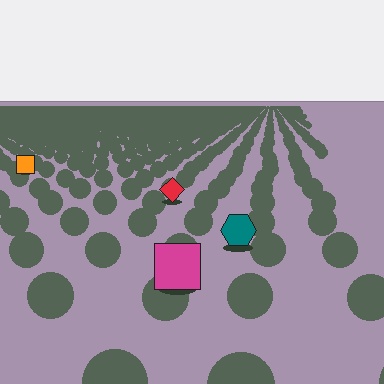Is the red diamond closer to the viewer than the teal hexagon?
No. The teal hexagon is closer — you can tell from the texture gradient: the ground texture is coarser near it.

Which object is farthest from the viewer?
The orange square is farthest from the viewer. It appears smaller and the ground texture around it is denser.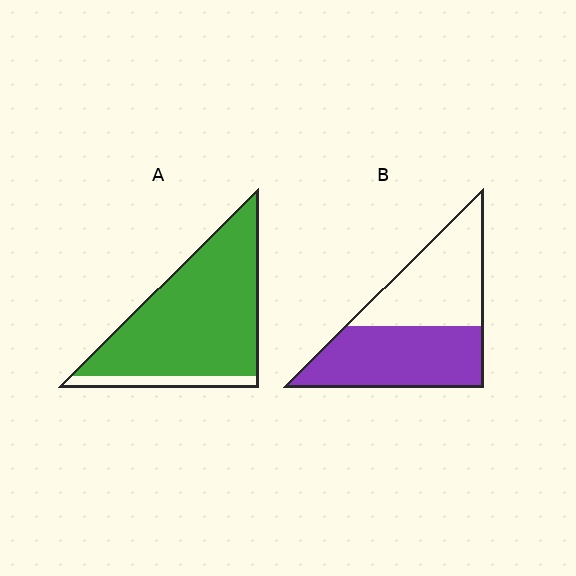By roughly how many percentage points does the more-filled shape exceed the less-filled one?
By roughly 35 percentage points (A over B).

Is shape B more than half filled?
Roughly half.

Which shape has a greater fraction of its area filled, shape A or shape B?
Shape A.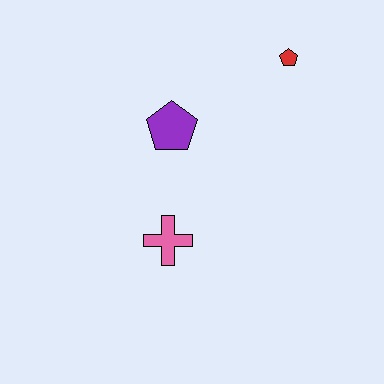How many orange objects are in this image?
There are no orange objects.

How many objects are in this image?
There are 3 objects.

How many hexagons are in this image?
There are no hexagons.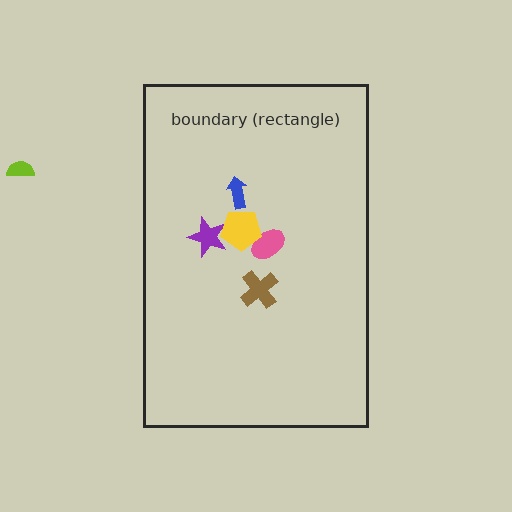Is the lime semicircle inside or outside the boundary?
Outside.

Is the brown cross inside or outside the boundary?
Inside.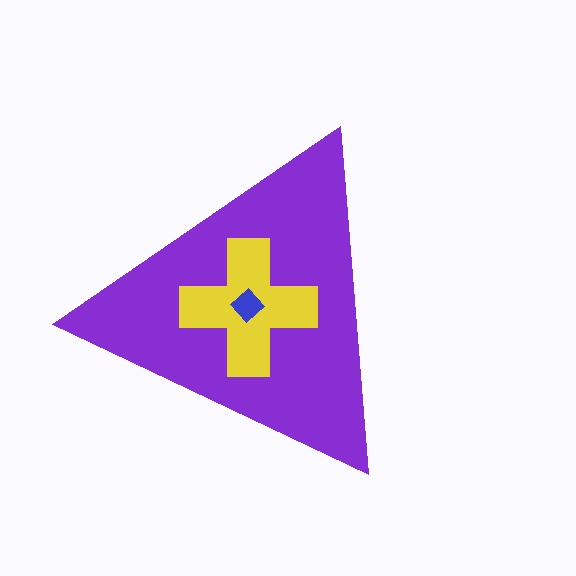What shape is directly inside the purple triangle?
The yellow cross.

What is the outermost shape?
The purple triangle.